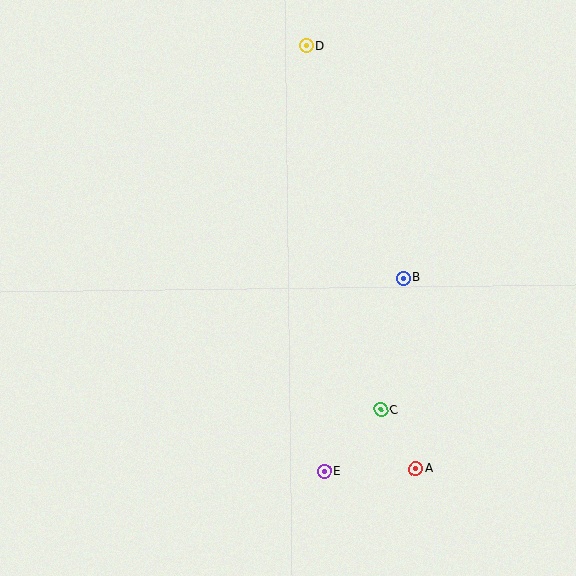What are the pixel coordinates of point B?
Point B is at (403, 278).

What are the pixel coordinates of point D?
Point D is at (306, 46).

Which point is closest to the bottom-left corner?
Point E is closest to the bottom-left corner.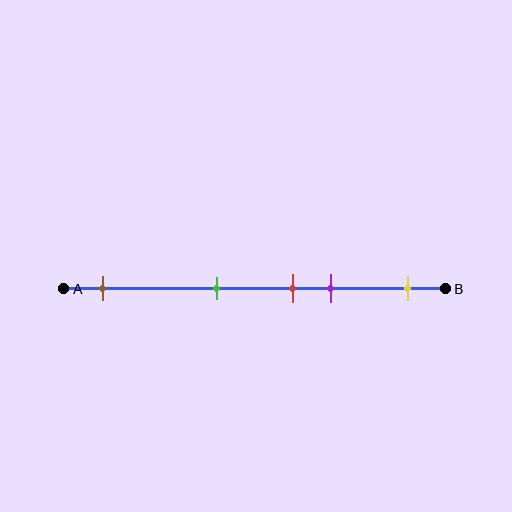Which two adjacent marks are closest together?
The red and purple marks are the closest adjacent pair.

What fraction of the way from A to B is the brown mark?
The brown mark is approximately 10% (0.1) of the way from A to B.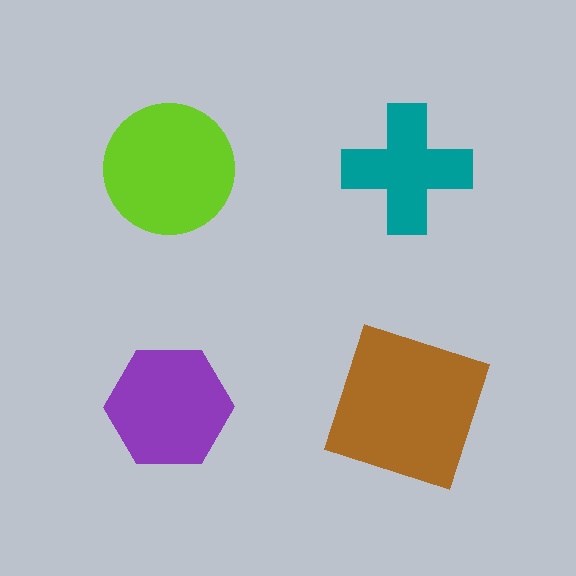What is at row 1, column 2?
A teal cross.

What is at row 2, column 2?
A brown square.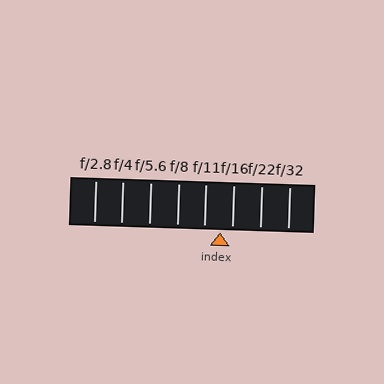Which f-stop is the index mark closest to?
The index mark is closest to f/16.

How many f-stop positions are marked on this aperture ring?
There are 8 f-stop positions marked.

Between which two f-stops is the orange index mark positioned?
The index mark is between f/11 and f/16.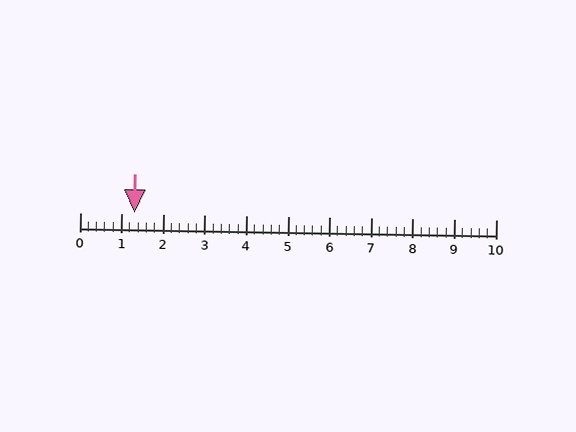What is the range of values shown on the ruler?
The ruler shows values from 0 to 10.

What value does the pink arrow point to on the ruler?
The pink arrow points to approximately 1.3.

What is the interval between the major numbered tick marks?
The major tick marks are spaced 1 units apart.